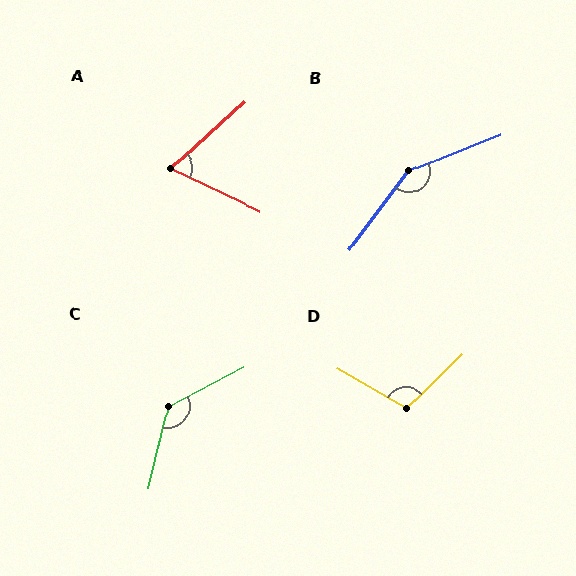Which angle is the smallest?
A, at approximately 67 degrees.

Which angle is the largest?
B, at approximately 148 degrees.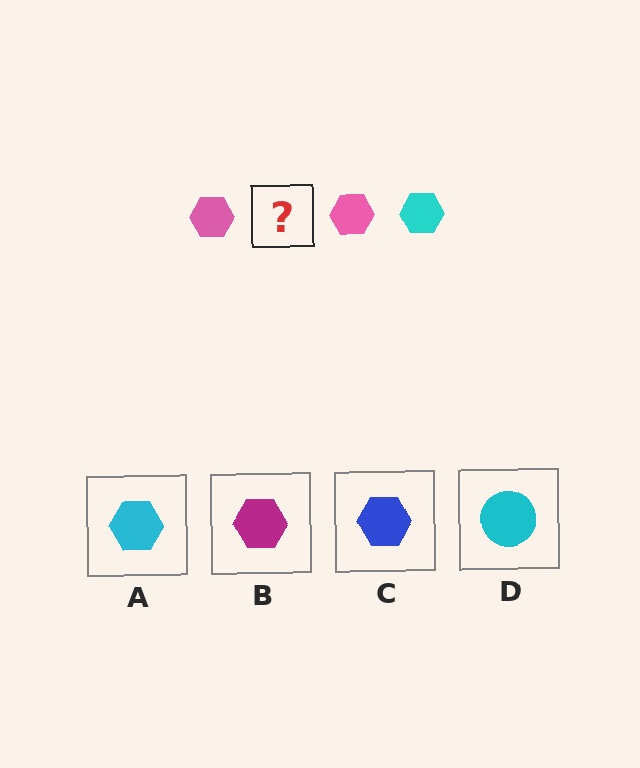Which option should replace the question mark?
Option A.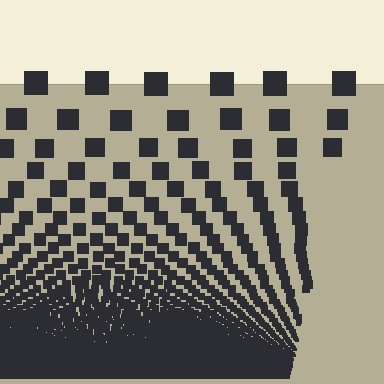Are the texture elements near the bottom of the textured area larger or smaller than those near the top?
Smaller. The gradient is inverted — elements near the bottom are smaller and denser.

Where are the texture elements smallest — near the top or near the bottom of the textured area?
Near the bottom.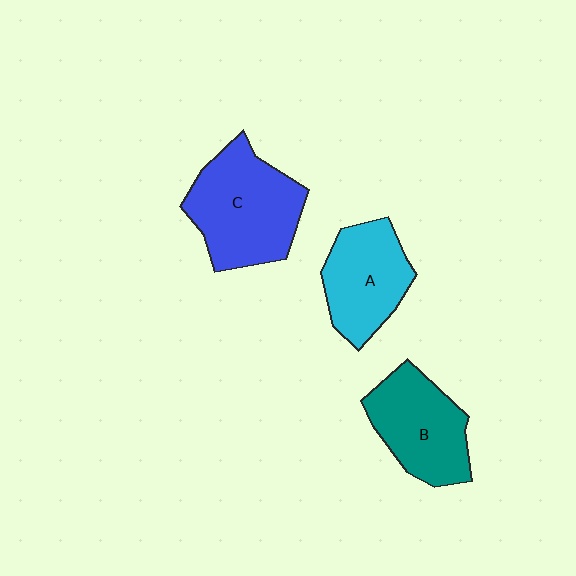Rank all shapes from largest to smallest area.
From largest to smallest: C (blue), B (teal), A (cyan).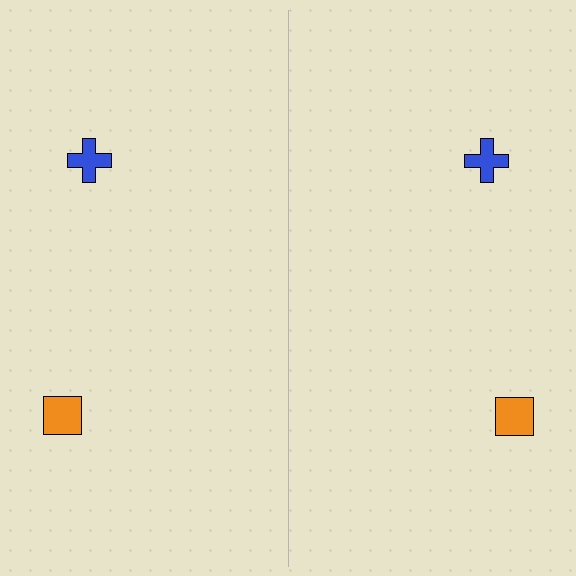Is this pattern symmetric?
Yes, this pattern has bilateral (reflection) symmetry.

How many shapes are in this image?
There are 4 shapes in this image.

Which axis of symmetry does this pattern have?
The pattern has a vertical axis of symmetry running through the center of the image.